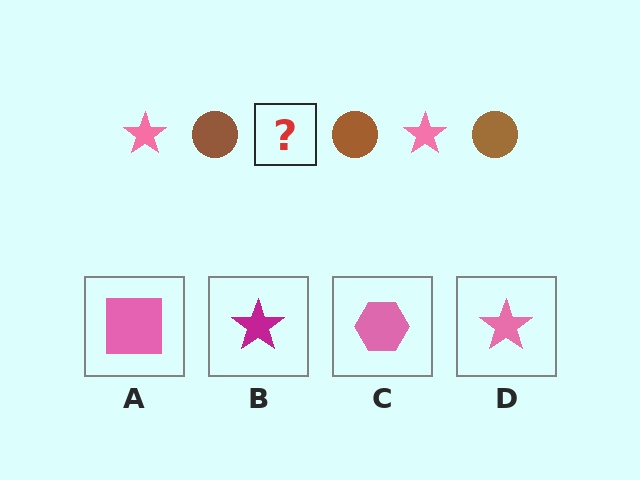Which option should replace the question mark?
Option D.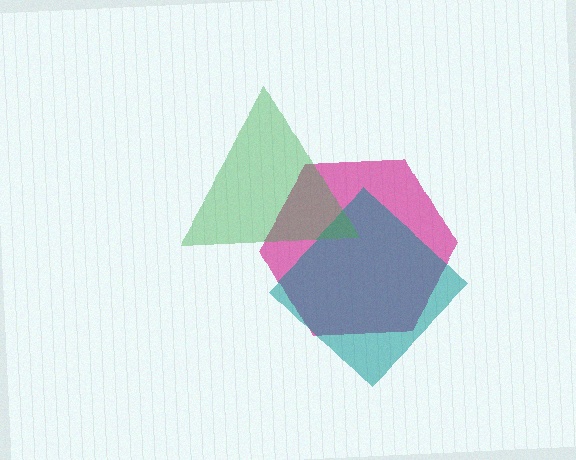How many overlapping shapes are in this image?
There are 3 overlapping shapes in the image.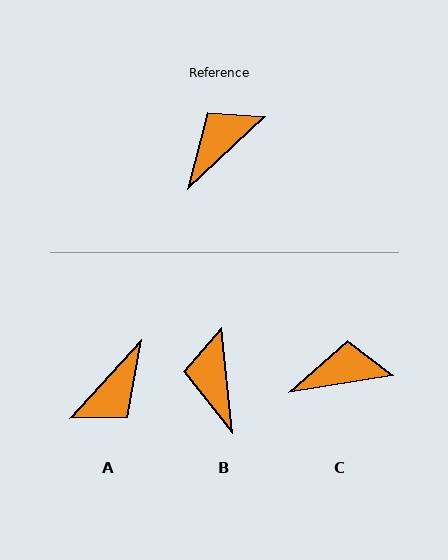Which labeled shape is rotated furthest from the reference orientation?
A, about 175 degrees away.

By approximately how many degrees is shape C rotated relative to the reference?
Approximately 34 degrees clockwise.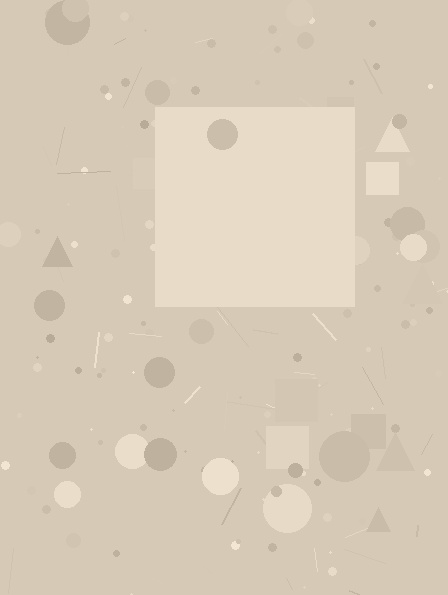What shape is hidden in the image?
A square is hidden in the image.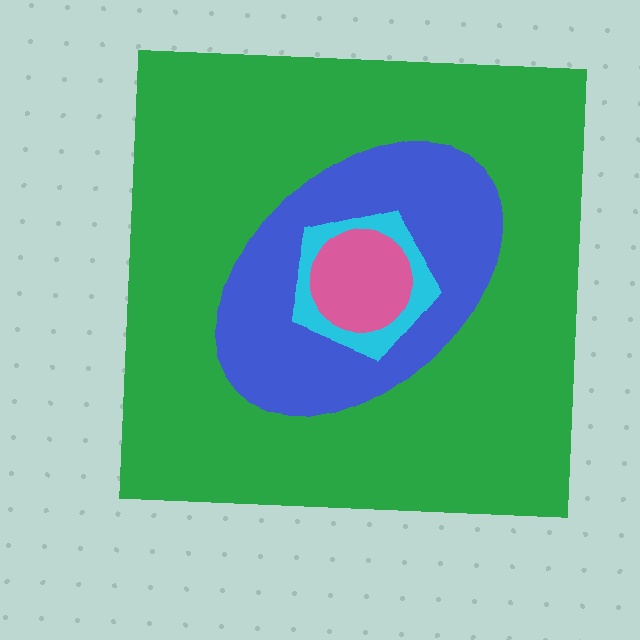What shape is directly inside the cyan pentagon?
The pink circle.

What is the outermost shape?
The green square.